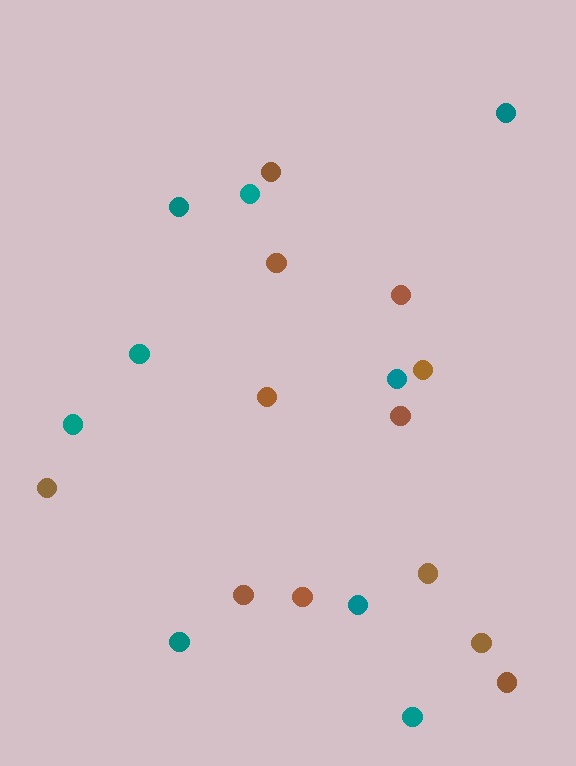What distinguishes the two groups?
There are 2 groups: one group of brown circles (12) and one group of teal circles (9).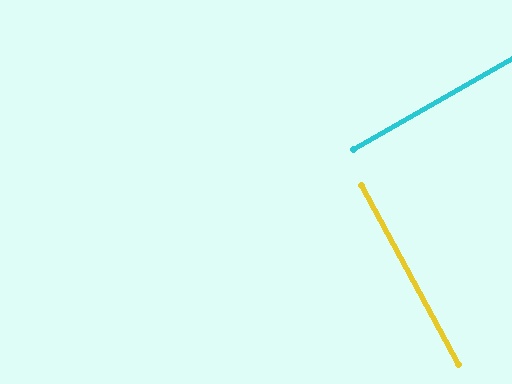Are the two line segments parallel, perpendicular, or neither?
Perpendicular — they meet at approximately 89°.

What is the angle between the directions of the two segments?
Approximately 89 degrees.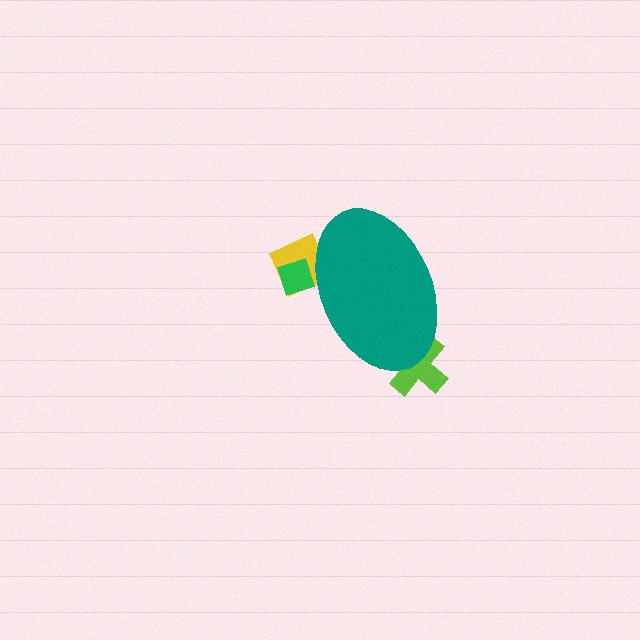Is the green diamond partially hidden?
Yes, the green diamond is partially hidden behind the teal ellipse.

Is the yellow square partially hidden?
Yes, the yellow square is partially hidden behind the teal ellipse.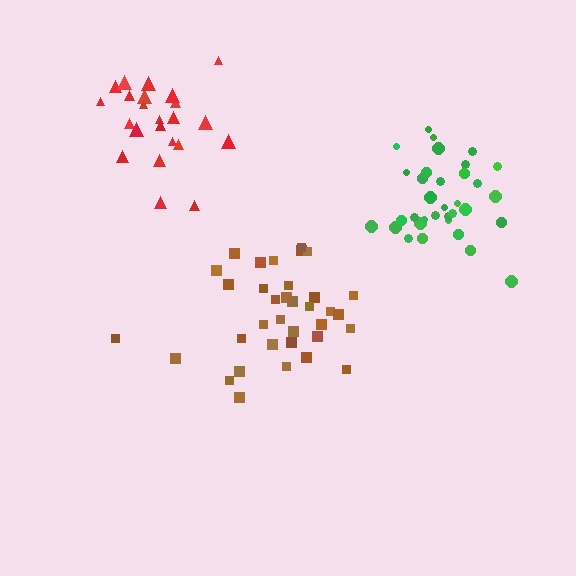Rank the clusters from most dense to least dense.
green, red, brown.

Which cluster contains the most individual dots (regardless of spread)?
Brown (35).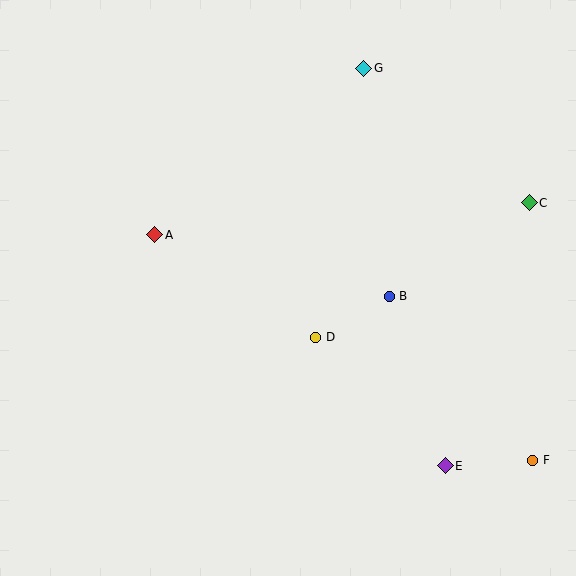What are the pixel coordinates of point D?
Point D is at (316, 337).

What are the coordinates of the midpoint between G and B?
The midpoint between G and B is at (377, 182).